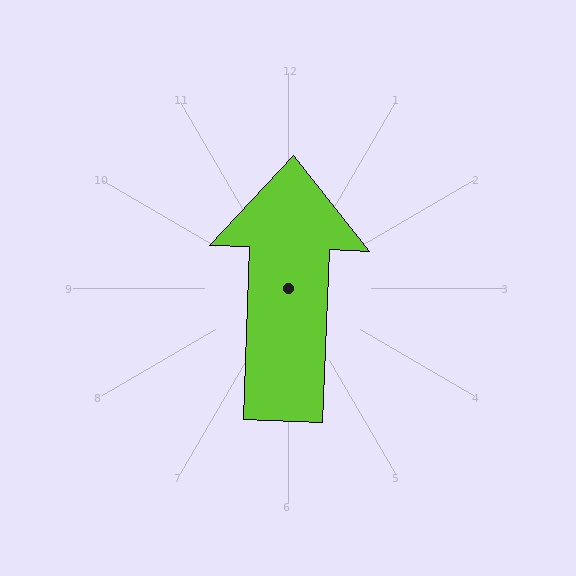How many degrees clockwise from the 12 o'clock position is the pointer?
Approximately 2 degrees.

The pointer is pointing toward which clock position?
Roughly 12 o'clock.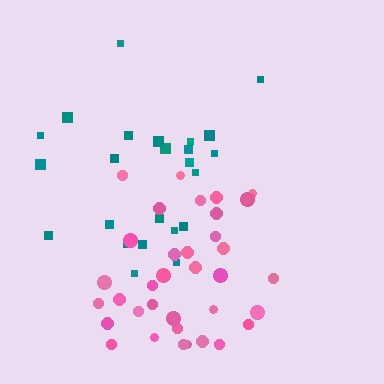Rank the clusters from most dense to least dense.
pink, teal.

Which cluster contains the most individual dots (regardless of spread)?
Pink (35).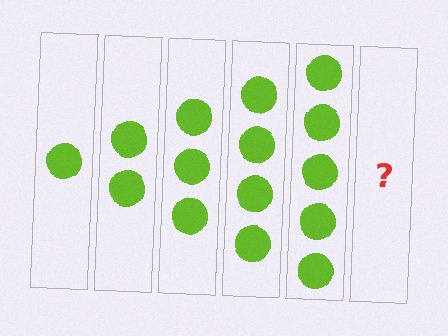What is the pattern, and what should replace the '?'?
The pattern is that each step adds one more circle. The '?' should be 6 circles.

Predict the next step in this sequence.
The next step is 6 circles.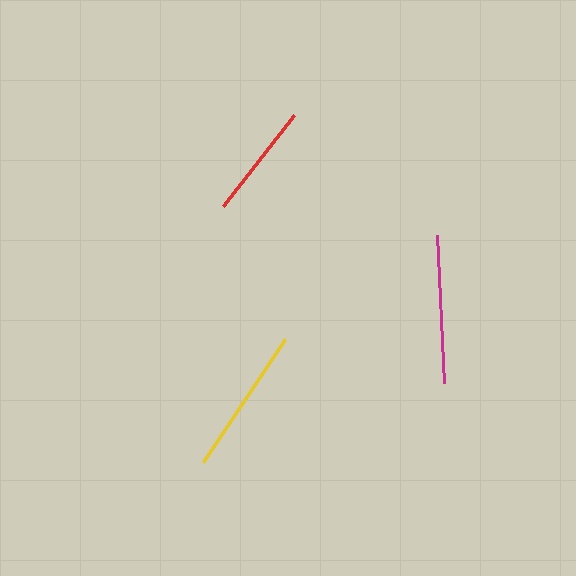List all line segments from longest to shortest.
From longest to shortest: magenta, yellow, red.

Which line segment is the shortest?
The red line is the shortest at approximately 115 pixels.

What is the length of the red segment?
The red segment is approximately 115 pixels long.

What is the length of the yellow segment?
The yellow segment is approximately 148 pixels long.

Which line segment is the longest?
The magenta line is the longest at approximately 148 pixels.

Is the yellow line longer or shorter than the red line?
The yellow line is longer than the red line.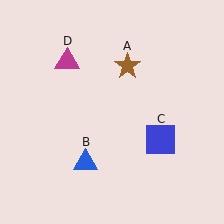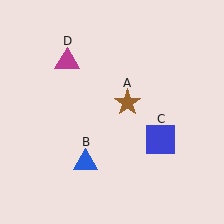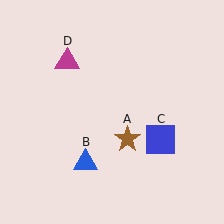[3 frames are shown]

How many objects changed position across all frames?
1 object changed position: brown star (object A).